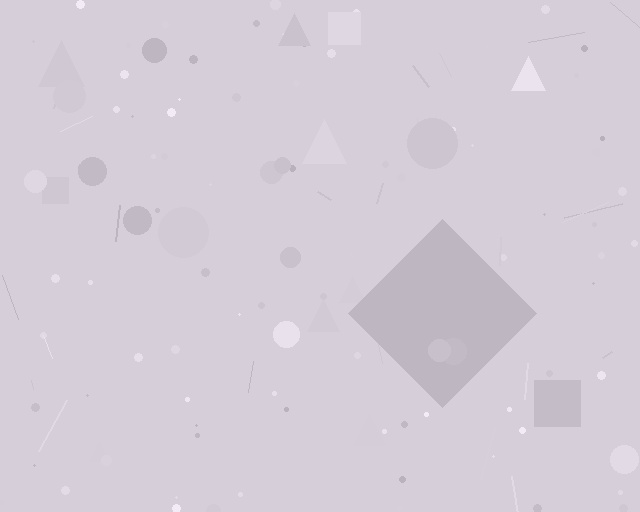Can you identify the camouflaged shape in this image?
The camouflaged shape is a diamond.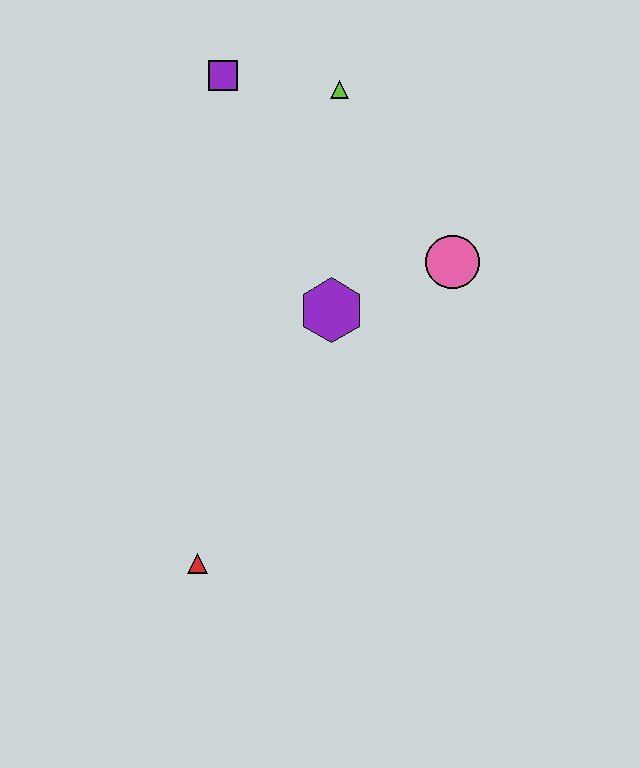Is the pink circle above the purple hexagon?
Yes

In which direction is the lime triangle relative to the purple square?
The lime triangle is to the right of the purple square.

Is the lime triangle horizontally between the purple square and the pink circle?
Yes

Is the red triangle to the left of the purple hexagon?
Yes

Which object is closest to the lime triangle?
The purple square is closest to the lime triangle.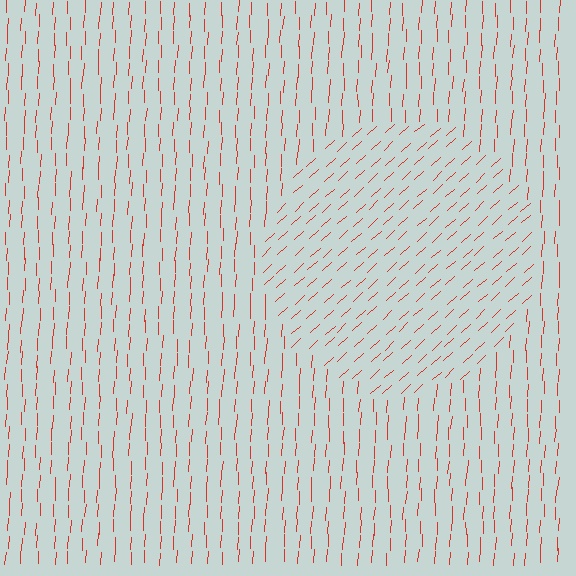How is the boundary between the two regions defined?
The boundary is defined purely by a change in line orientation (approximately 45 degrees difference). All lines are the same color and thickness.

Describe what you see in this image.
The image is filled with small red line segments. A circle region in the image has lines oriented differently from the surrounding lines, creating a visible texture boundary.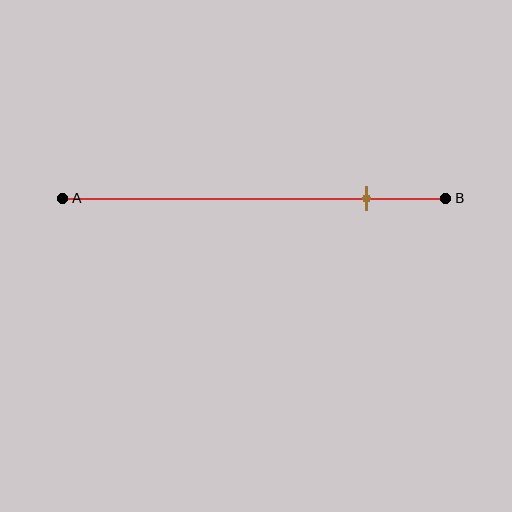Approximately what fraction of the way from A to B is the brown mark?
The brown mark is approximately 80% of the way from A to B.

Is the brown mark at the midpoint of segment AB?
No, the mark is at about 80% from A, not at the 50% midpoint.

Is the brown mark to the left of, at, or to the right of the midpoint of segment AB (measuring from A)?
The brown mark is to the right of the midpoint of segment AB.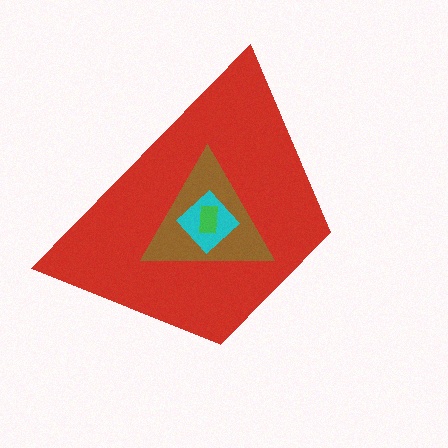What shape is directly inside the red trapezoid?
The brown triangle.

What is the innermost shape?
The green rectangle.